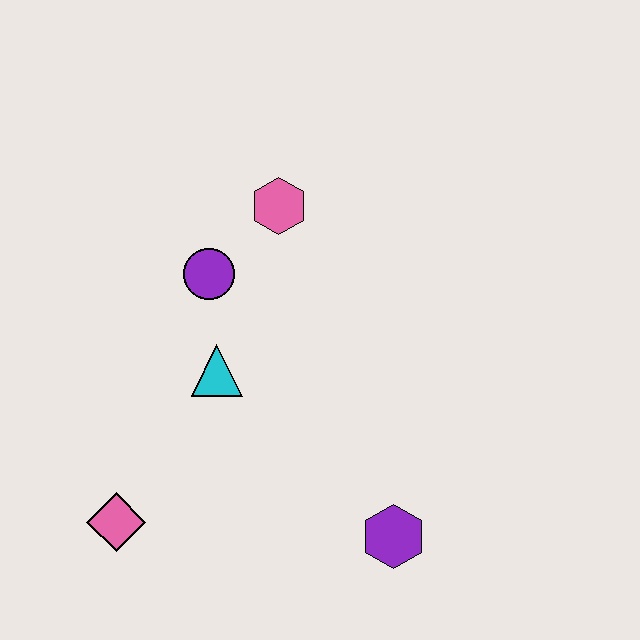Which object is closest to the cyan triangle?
The purple circle is closest to the cyan triangle.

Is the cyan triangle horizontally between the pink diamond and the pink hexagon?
Yes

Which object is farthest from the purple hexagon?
The pink hexagon is farthest from the purple hexagon.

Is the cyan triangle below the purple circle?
Yes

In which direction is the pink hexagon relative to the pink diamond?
The pink hexagon is above the pink diamond.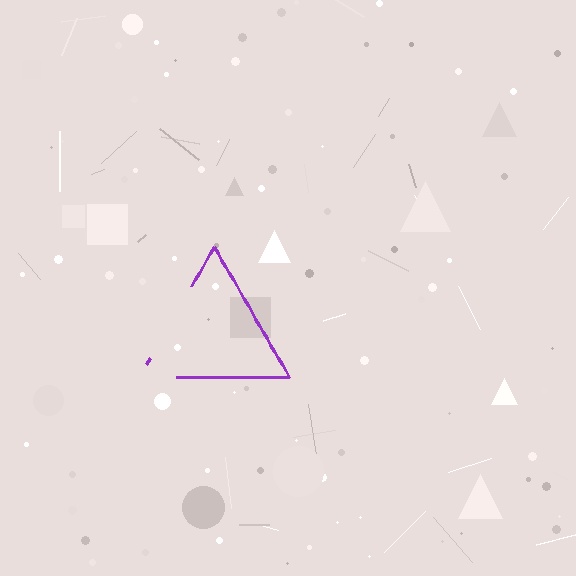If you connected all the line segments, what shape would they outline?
They would outline a triangle.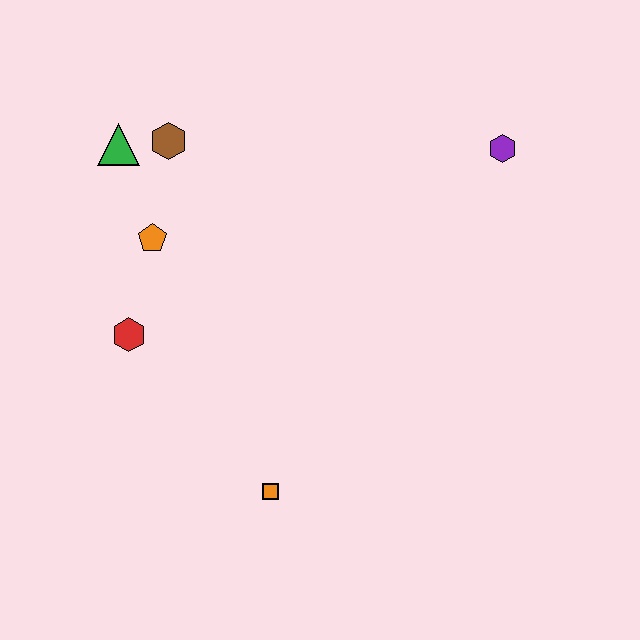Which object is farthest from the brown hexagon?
The orange square is farthest from the brown hexagon.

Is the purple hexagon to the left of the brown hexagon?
No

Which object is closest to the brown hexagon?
The green triangle is closest to the brown hexagon.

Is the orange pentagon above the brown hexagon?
No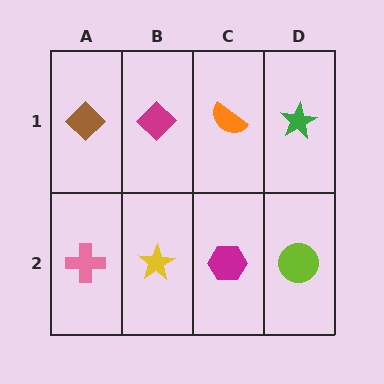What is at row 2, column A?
A pink cross.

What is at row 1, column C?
An orange semicircle.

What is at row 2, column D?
A lime circle.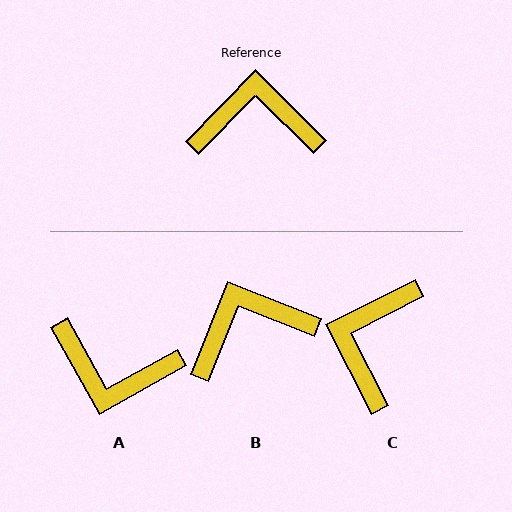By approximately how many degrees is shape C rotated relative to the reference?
Approximately 72 degrees counter-clockwise.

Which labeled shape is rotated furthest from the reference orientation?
A, about 164 degrees away.